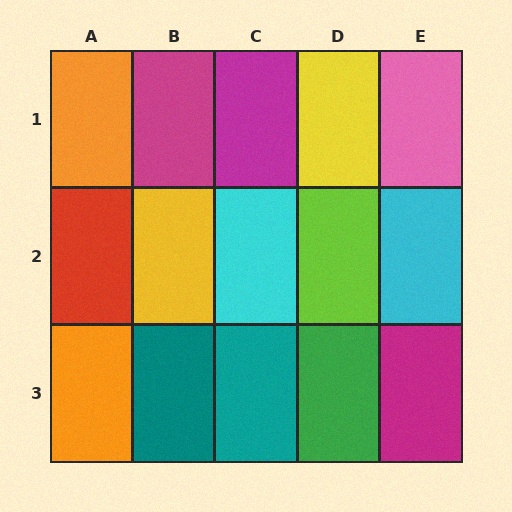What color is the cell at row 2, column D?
Lime.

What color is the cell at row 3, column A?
Orange.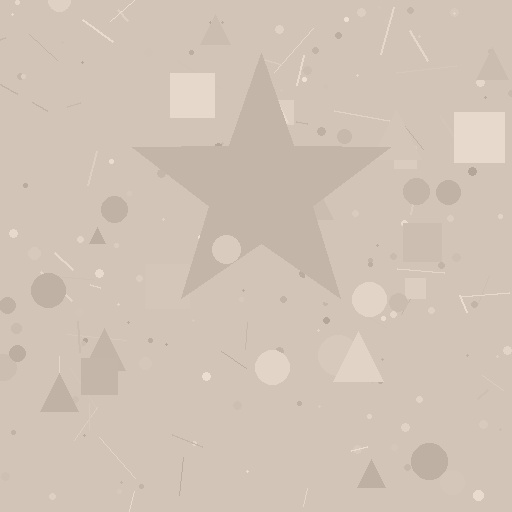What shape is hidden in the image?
A star is hidden in the image.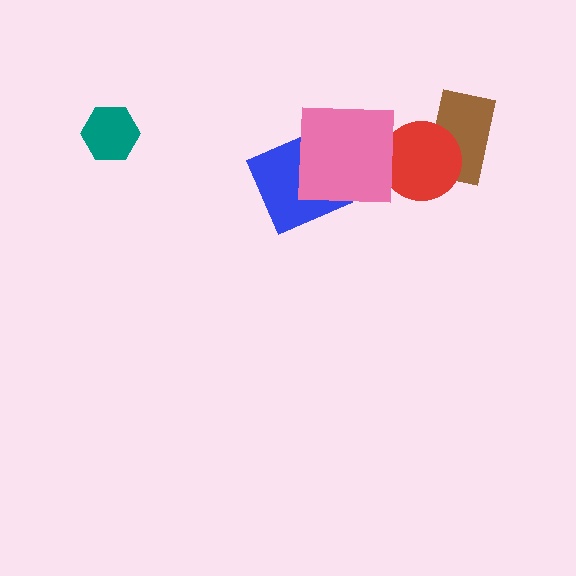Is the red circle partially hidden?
Yes, it is partially covered by another shape.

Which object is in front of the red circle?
The pink square is in front of the red circle.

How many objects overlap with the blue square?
1 object overlaps with the blue square.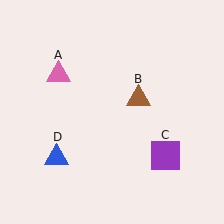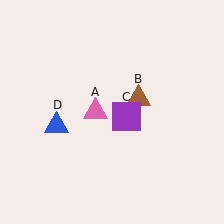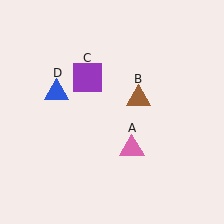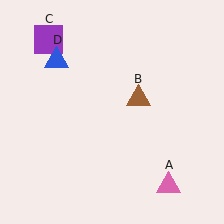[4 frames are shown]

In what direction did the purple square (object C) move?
The purple square (object C) moved up and to the left.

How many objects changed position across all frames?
3 objects changed position: pink triangle (object A), purple square (object C), blue triangle (object D).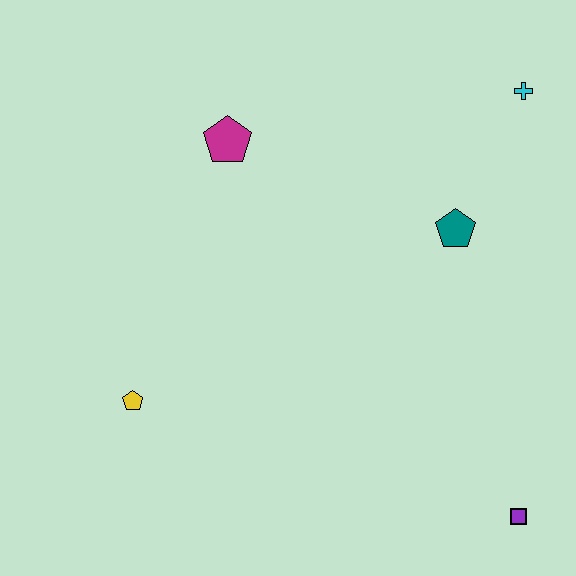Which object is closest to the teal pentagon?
The cyan cross is closest to the teal pentagon.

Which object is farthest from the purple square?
The magenta pentagon is farthest from the purple square.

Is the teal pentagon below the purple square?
No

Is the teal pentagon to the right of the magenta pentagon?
Yes